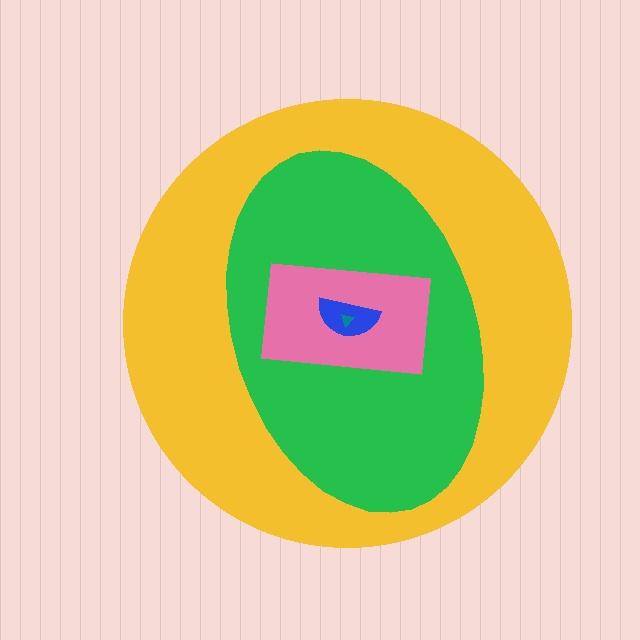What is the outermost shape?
The yellow circle.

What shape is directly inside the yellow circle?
The green ellipse.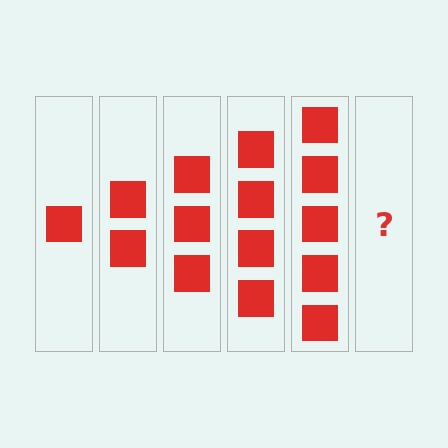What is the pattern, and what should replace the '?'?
The pattern is that each step adds one more square. The '?' should be 6 squares.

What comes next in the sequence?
The next element should be 6 squares.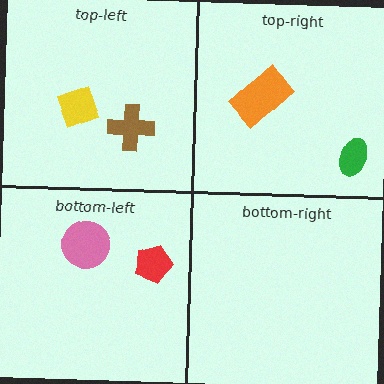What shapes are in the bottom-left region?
The pink circle, the red pentagon.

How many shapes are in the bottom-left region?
2.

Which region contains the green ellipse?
The top-right region.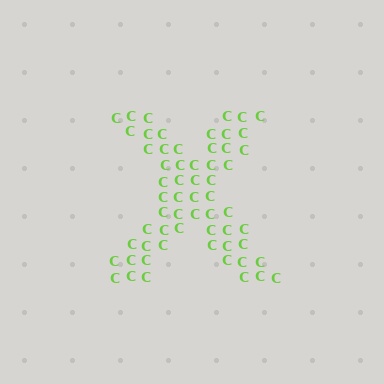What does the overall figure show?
The overall figure shows the letter X.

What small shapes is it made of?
It is made of small letter C's.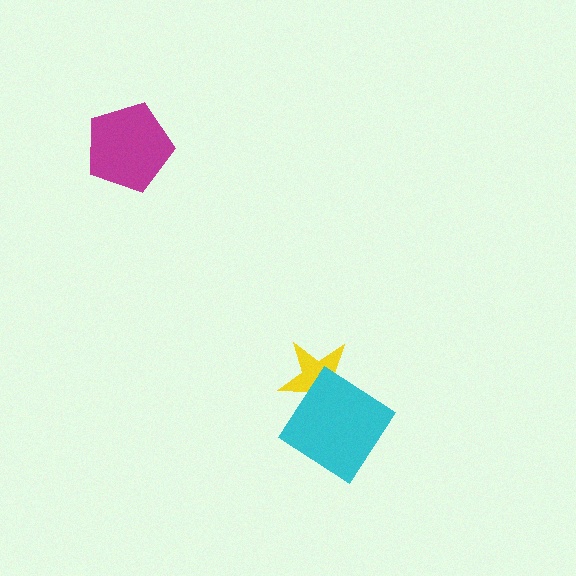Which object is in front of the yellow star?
The cyan diamond is in front of the yellow star.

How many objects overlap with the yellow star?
1 object overlaps with the yellow star.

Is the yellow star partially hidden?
Yes, it is partially covered by another shape.